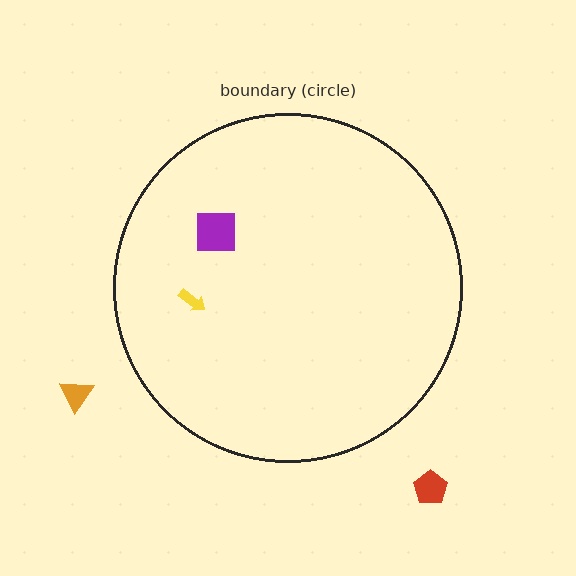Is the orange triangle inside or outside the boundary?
Outside.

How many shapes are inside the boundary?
2 inside, 2 outside.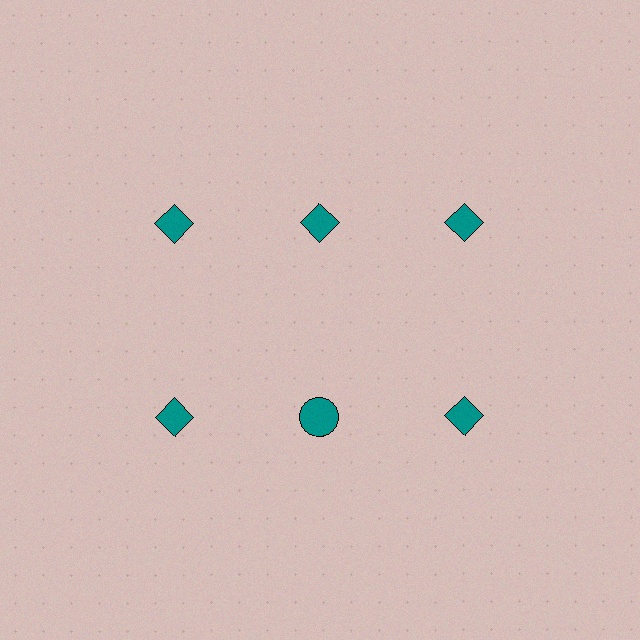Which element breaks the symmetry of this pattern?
The teal circle in the second row, second from left column breaks the symmetry. All other shapes are teal diamonds.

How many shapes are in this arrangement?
There are 6 shapes arranged in a grid pattern.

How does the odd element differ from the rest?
It has a different shape: circle instead of diamond.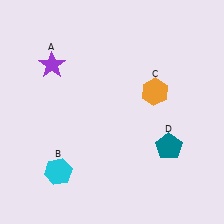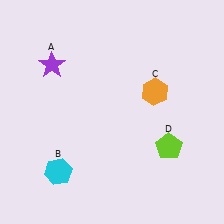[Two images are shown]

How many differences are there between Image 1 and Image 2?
There is 1 difference between the two images.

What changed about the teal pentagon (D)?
In Image 1, D is teal. In Image 2, it changed to lime.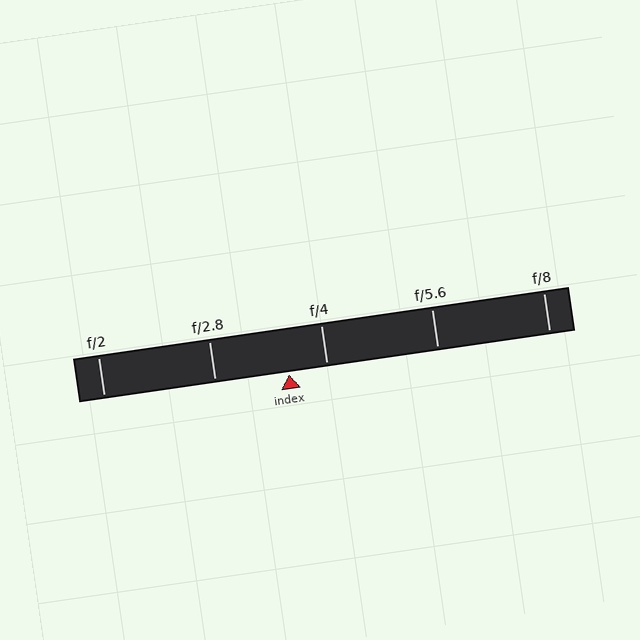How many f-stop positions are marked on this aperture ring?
There are 5 f-stop positions marked.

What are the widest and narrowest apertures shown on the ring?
The widest aperture shown is f/2 and the narrowest is f/8.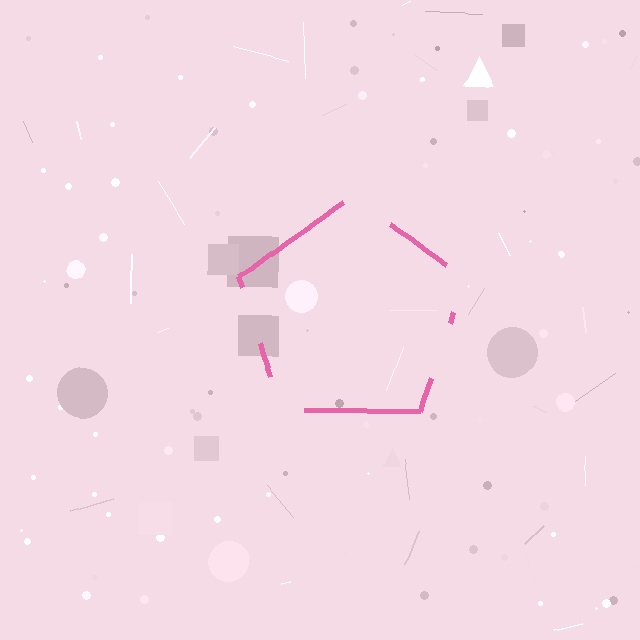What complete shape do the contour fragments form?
The contour fragments form a pentagon.